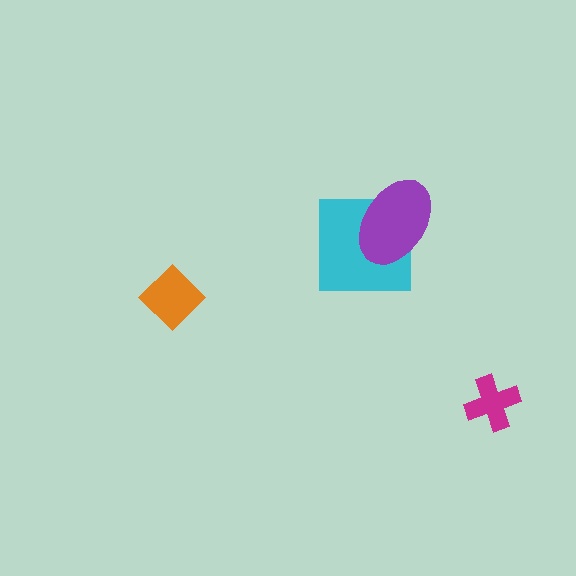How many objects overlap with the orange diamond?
0 objects overlap with the orange diamond.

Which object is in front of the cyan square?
The purple ellipse is in front of the cyan square.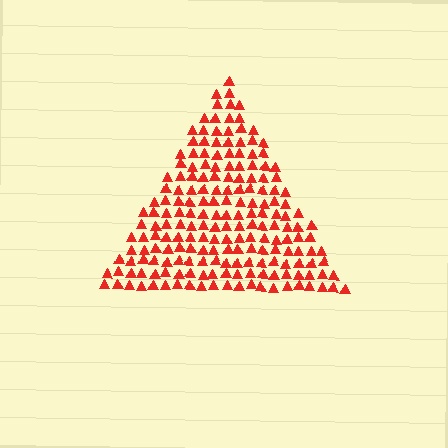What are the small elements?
The small elements are triangles.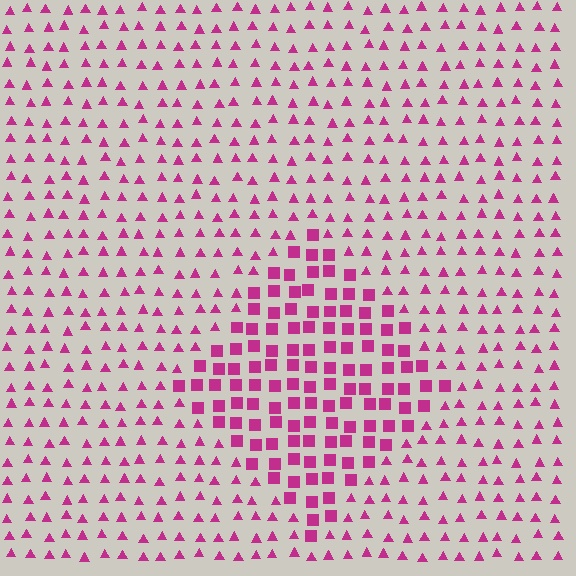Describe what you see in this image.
The image is filled with small magenta elements arranged in a uniform grid. A diamond-shaped region contains squares, while the surrounding area contains triangles. The boundary is defined purely by the change in element shape.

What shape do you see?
I see a diamond.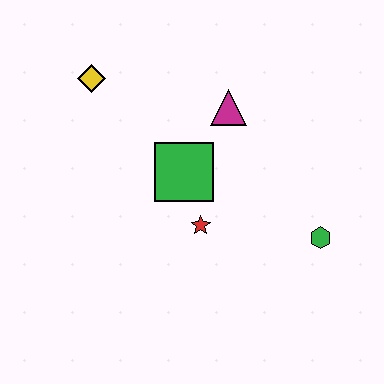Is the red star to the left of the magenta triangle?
Yes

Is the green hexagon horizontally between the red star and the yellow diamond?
No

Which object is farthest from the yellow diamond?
The green hexagon is farthest from the yellow diamond.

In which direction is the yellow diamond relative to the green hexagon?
The yellow diamond is to the left of the green hexagon.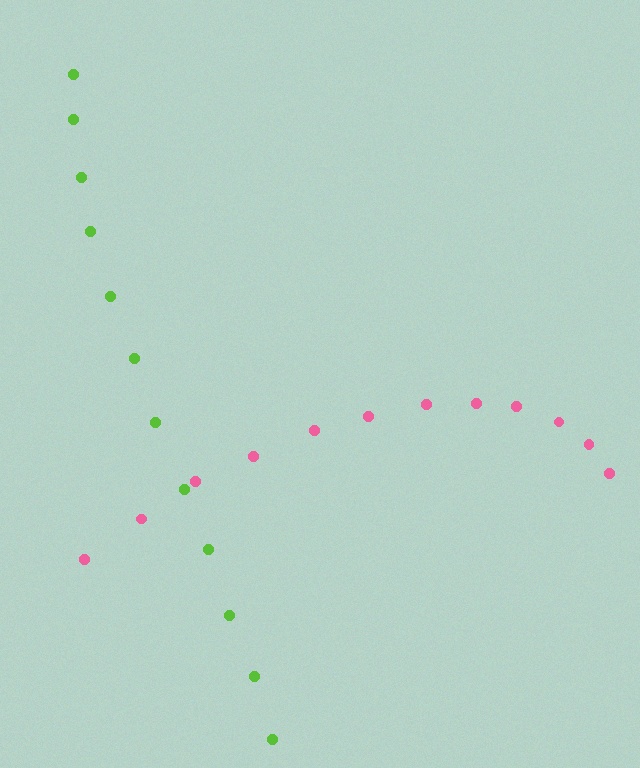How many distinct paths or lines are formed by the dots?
There are 2 distinct paths.